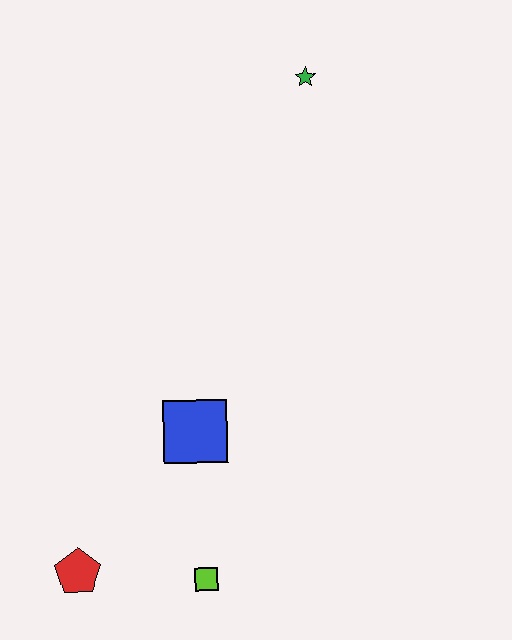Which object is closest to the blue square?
The lime square is closest to the blue square.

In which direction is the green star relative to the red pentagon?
The green star is above the red pentagon.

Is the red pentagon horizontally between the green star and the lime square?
No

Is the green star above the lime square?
Yes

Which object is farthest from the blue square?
The green star is farthest from the blue square.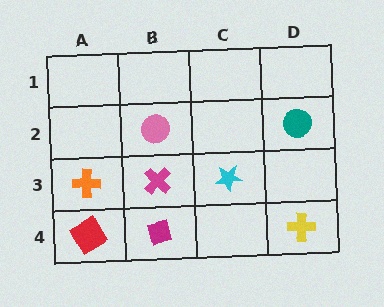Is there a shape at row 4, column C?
No, that cell is empty.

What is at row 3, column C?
A cyan star.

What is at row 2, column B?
A pink circle.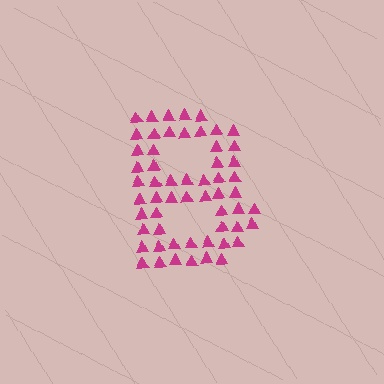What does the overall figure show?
The overall figure shows the letter B.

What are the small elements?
The small elements are triangles.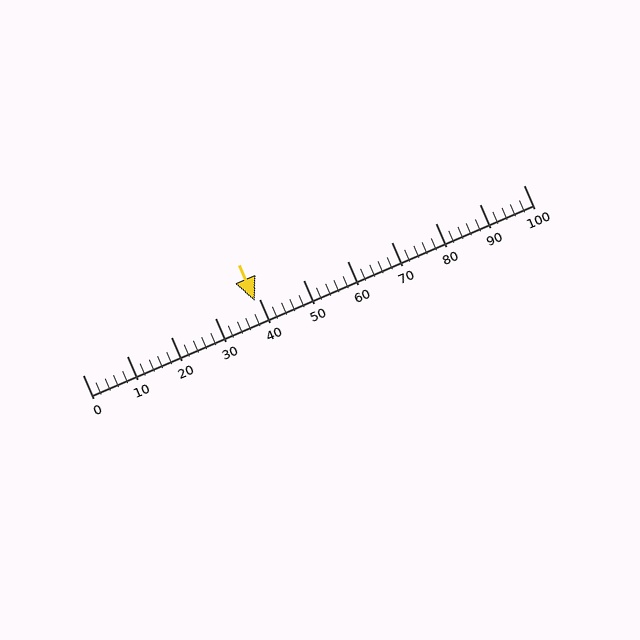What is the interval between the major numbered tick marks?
The major tick marks are spaced 10 units apart.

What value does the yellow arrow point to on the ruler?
The yellow arrow points to approximately 39.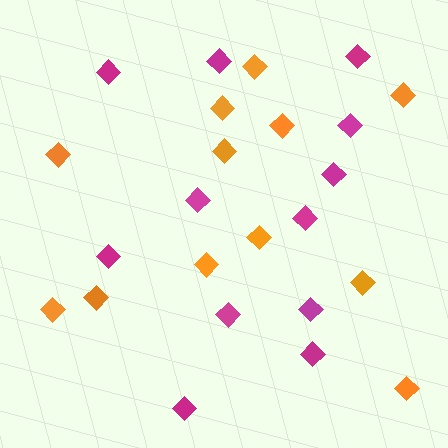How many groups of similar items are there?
There are 2 groups: one group of orange diamonds (12) and one group of magenta diamonds (12).